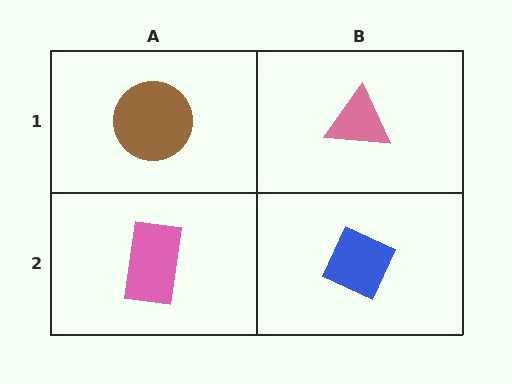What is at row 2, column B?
A blue diamond.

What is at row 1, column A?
A brown circle.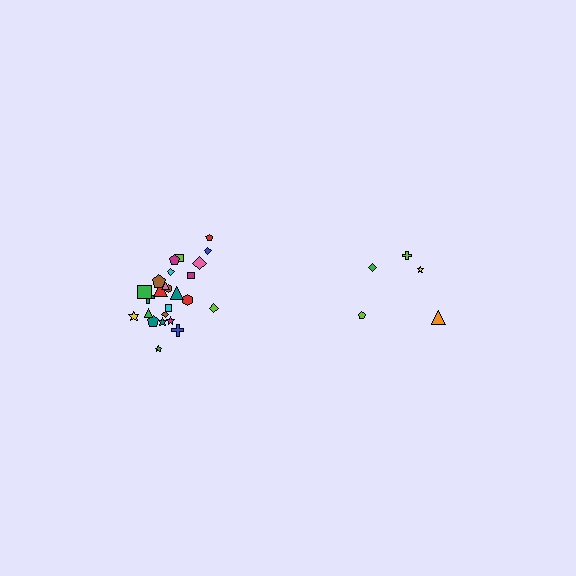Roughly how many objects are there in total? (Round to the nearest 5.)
Roughly 30 objects in total.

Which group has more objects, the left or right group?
The left group.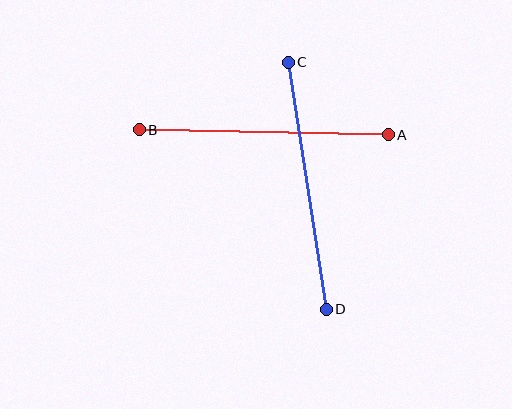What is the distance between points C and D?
The distance is approximately 250 pixels.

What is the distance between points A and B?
The distance is approximately 249 pixels.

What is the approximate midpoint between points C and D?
The midpoint is at approximately (307, 186) pixels.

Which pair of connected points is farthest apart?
Points C and D are farthest apart.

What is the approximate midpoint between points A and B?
The midpoint is at approximately (264, 132) pixels.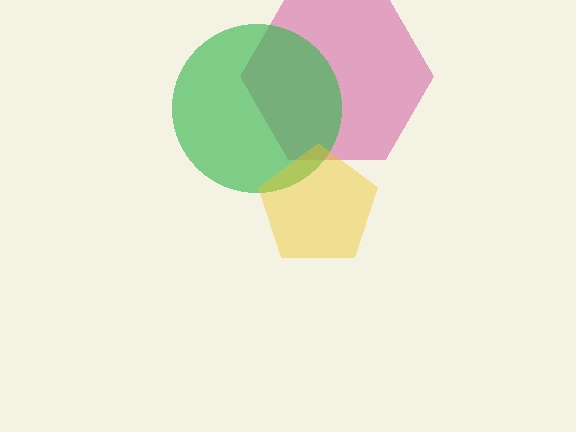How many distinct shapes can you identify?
There are 3 distinct shapes: a magenta hexagon, a green circle, a yellow pentagon.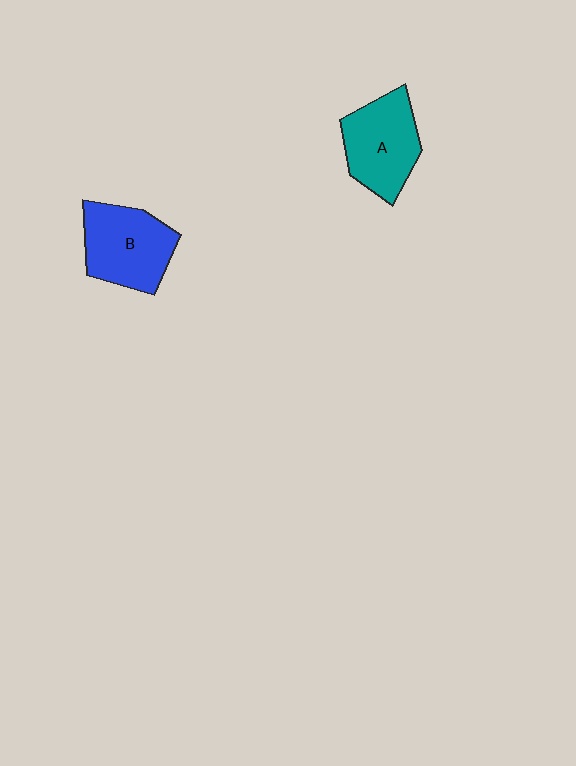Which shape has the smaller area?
Shape A (teal).